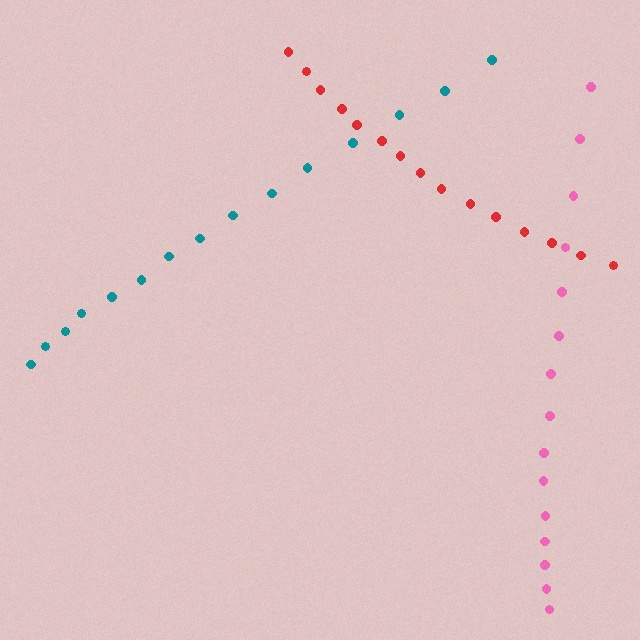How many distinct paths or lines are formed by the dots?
There are 3 distinct paths.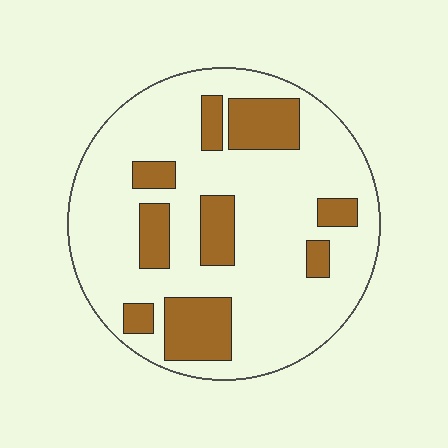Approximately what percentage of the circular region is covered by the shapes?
Approximately 25%.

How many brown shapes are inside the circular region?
9.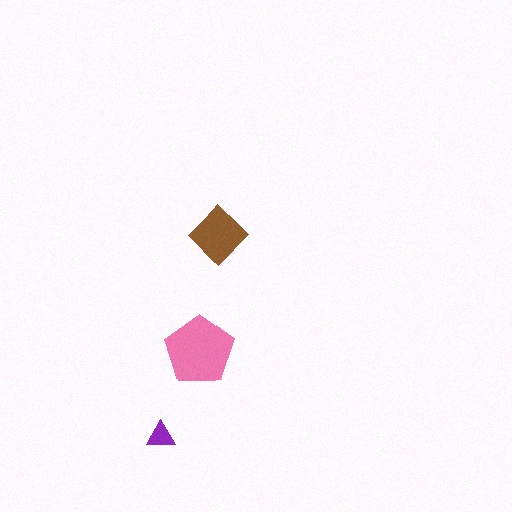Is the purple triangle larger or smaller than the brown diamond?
Smaller.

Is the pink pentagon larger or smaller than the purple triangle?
Larger.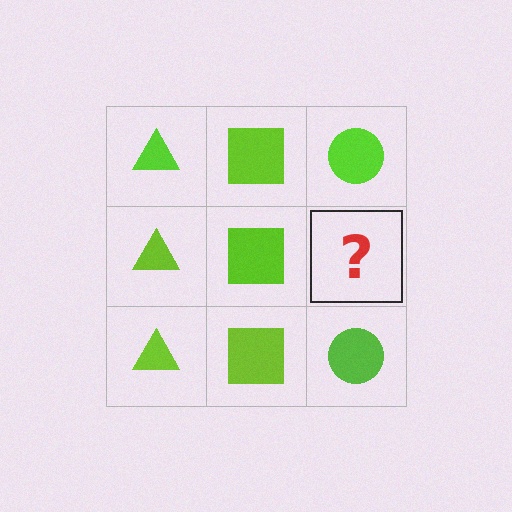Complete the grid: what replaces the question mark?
The question mark should be replaced with a lime circle.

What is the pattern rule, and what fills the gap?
The rule is that each column has a consistent shape. The gap should be filled with a lime circle.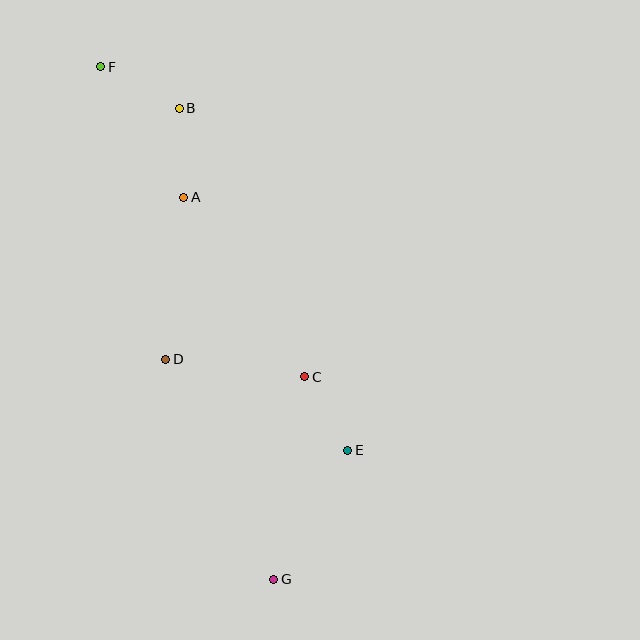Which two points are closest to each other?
Points C and E are closest to each other.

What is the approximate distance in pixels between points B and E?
The distance between B and E is approximately 382 pixels.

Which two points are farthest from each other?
Points F and G are farthest from each other.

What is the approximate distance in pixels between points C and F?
The distance between C and F is approximately 371 pixels.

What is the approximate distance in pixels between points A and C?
The distance between A and C is approximately 216 pixels.